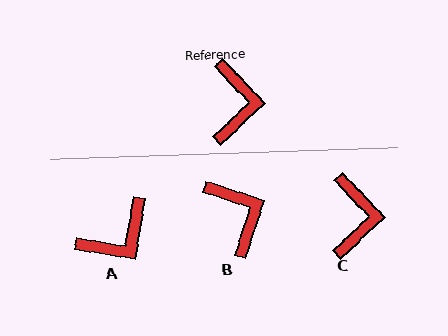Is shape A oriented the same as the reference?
No, it is off by about 53 degrees.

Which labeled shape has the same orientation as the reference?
C.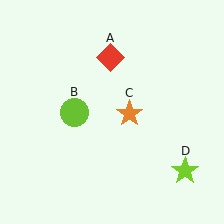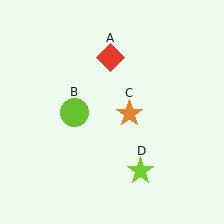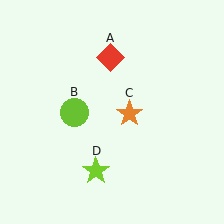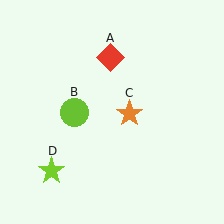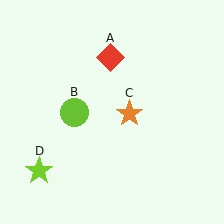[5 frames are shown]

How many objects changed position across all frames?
1 object changed position: lime star (object D).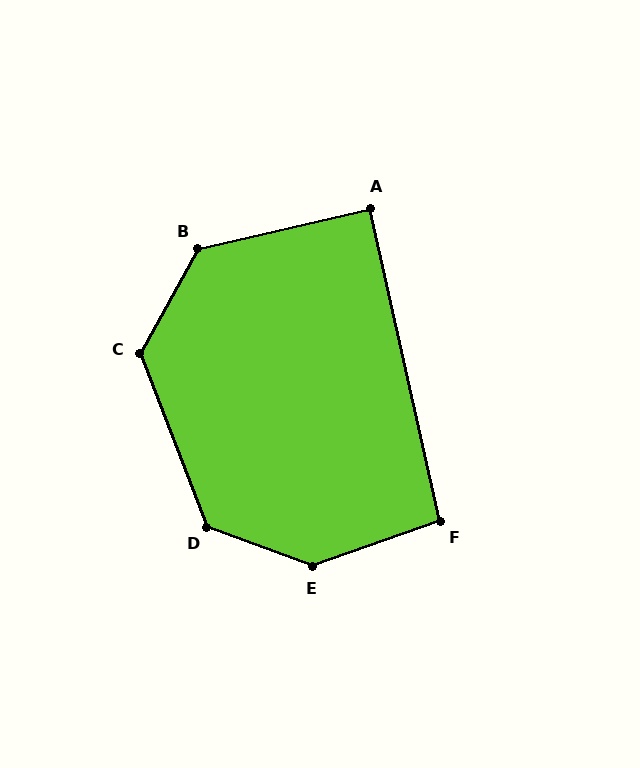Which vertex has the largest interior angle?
E, at approximately 140 degrees.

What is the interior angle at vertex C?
Approximately 130 degrees (obtuse).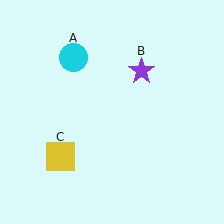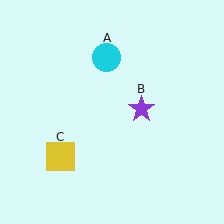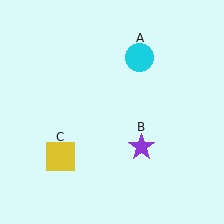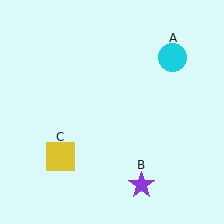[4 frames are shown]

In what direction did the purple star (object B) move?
The purple star (object B) moved down.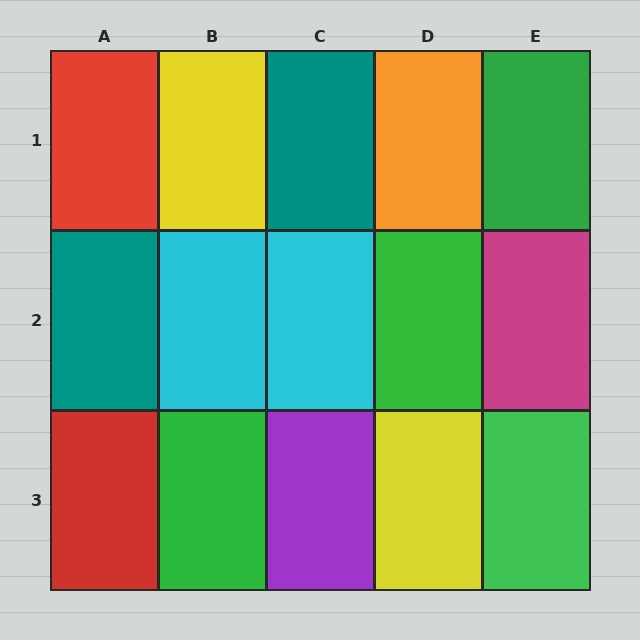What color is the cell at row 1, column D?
Orange.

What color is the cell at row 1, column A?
Red.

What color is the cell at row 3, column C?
Purple.